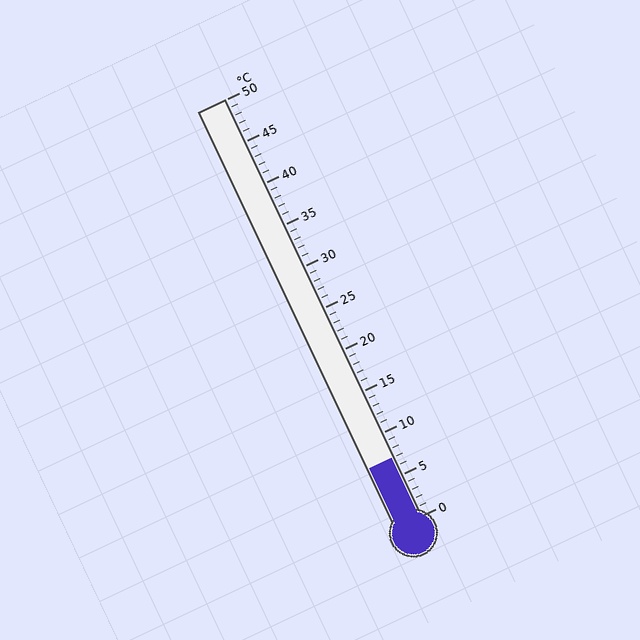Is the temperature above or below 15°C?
The temperature is below 15°C.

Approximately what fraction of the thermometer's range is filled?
The thermometer is filled to approximately 15% of its range.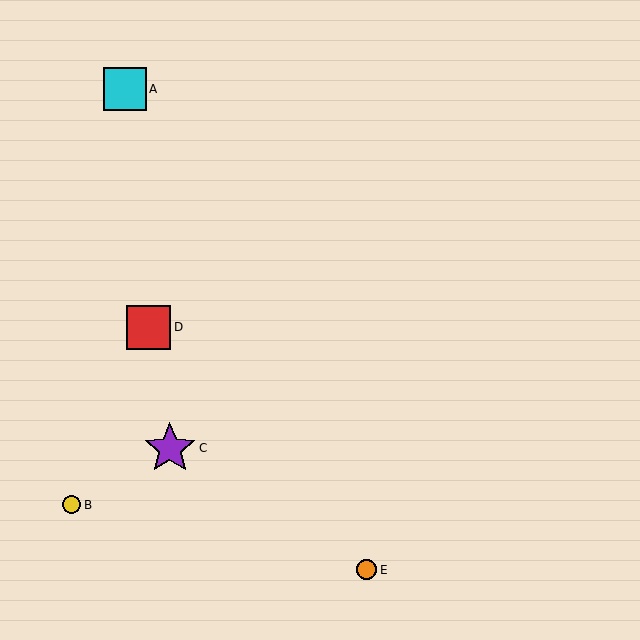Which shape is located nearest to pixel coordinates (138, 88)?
The cyan square (labeled A) at (125, 89) is nearest to that location.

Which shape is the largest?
The purple star (labeled C) is the largest.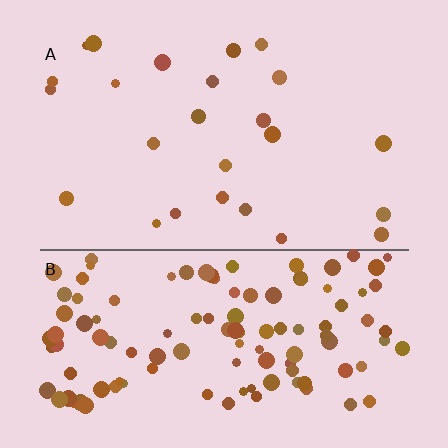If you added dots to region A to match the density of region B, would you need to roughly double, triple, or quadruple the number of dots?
Approximately quadruple.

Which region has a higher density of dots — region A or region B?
B (the bottom).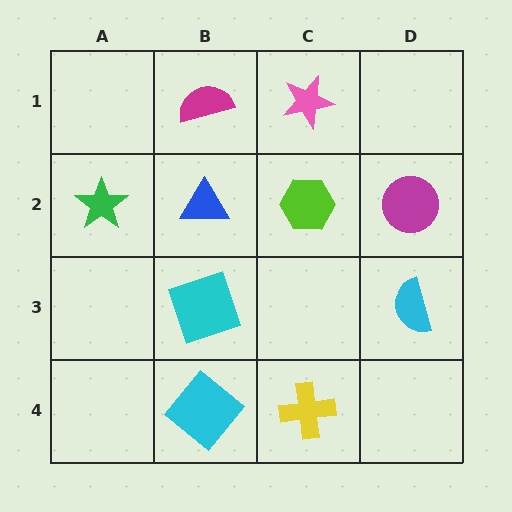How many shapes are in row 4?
2 shapes.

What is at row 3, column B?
A cyan square.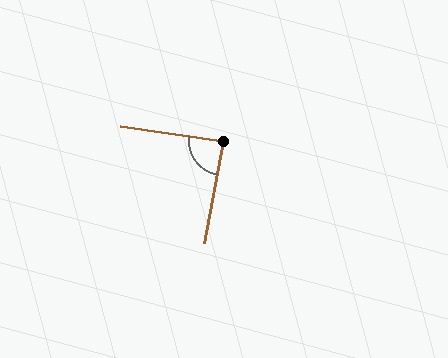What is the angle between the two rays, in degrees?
Approximately 88 degrees.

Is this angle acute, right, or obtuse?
It is approximately a right angle.